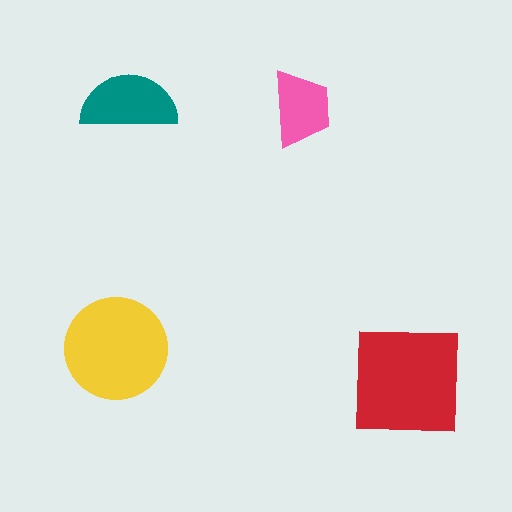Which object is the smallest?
The pink trapezoid.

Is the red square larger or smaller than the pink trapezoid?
Larger.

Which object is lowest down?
The red square is bottommost.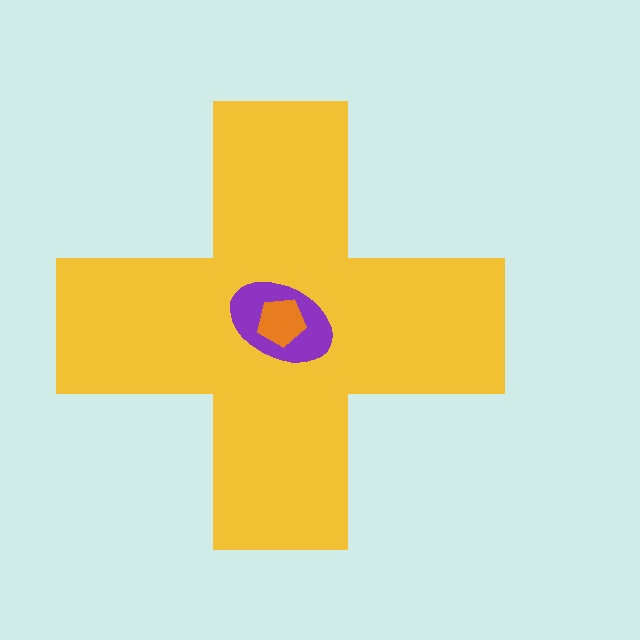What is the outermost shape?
The yellow cross.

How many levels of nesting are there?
3.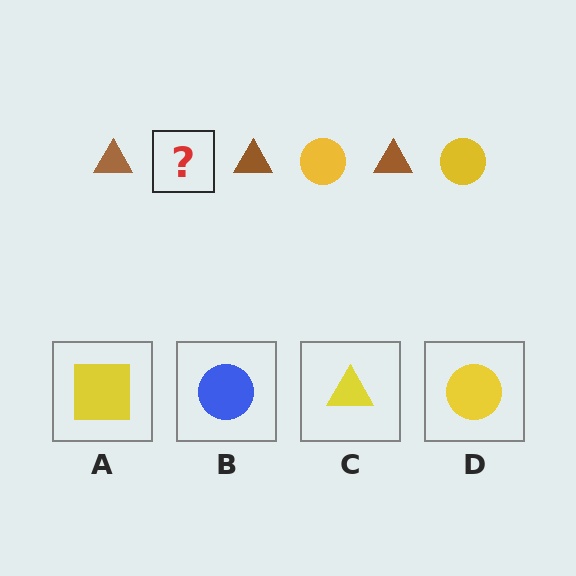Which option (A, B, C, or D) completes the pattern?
D.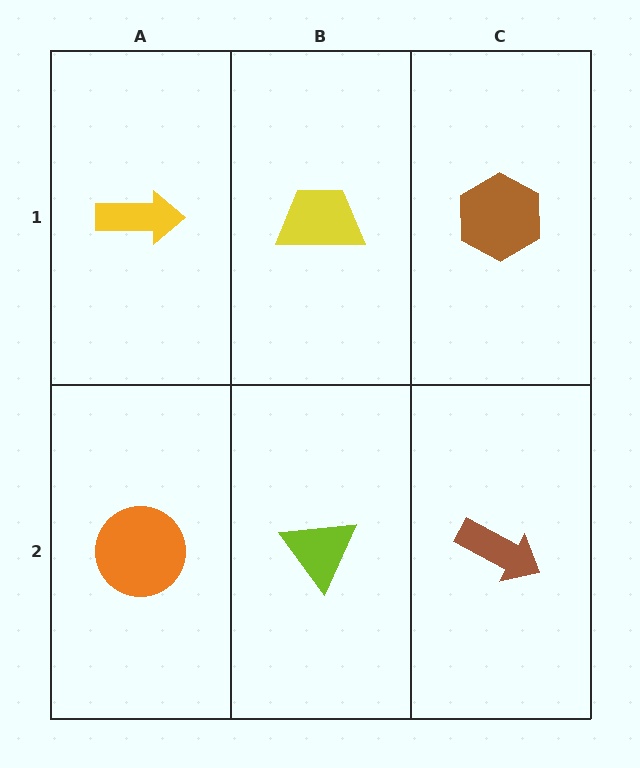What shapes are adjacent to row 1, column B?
A lime triangle (row 2, column B), a yellow arrow (row 1, column A), a brown hexagon (row 1, column C).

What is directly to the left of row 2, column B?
An orange circle.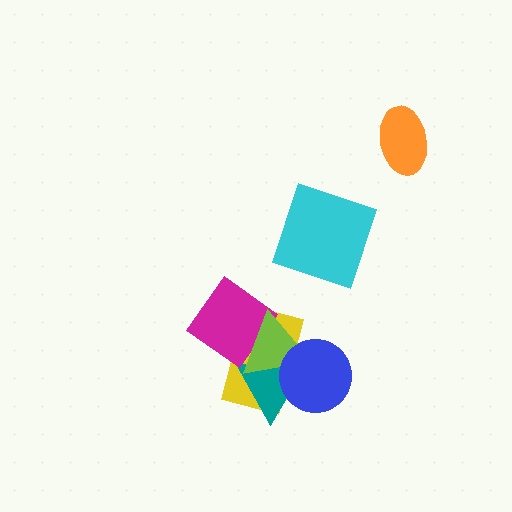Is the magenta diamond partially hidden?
Yes, it is partially covered by another shape.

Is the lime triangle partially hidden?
Yes, it is partially covered by another shape.